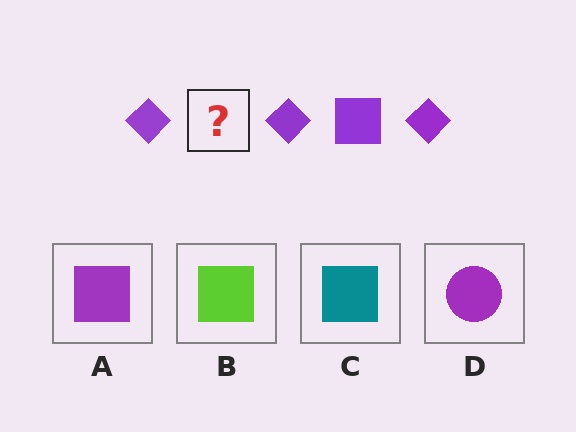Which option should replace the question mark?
Option A.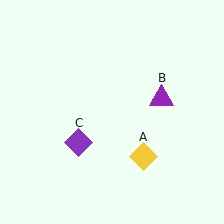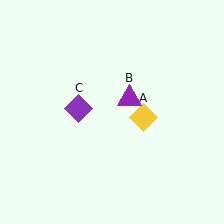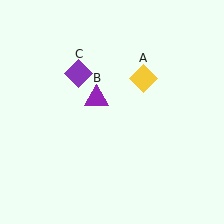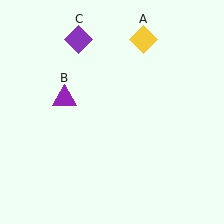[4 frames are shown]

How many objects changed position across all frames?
3 objects changed position: yellow diamond (object A), purple triangle (object B), purple diamond (object C).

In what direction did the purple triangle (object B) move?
The purple triangle (object B) moved left.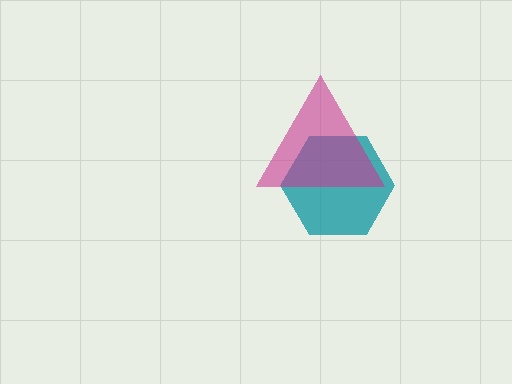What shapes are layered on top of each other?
The layered shapes are: a teal hexagon, a magenta triangle.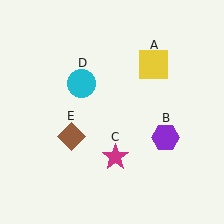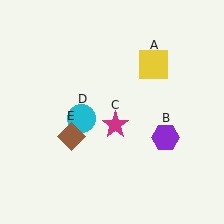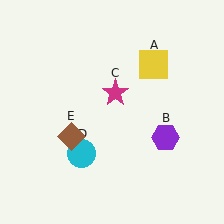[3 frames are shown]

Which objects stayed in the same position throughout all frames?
Yellow square (object A) and purple hexagon (object B) and brown diamond (object E) remained stationary.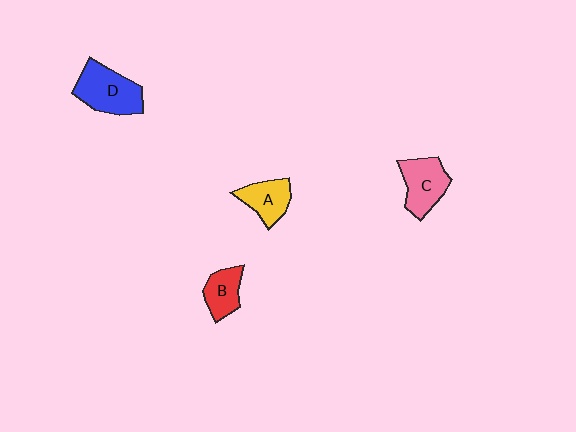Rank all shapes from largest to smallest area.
From largest to smallest: D (blue), C (pink), A (yellow), B (red).